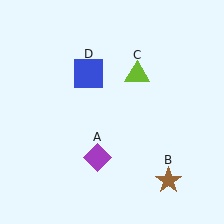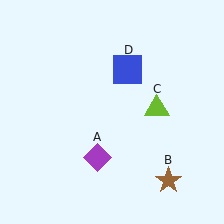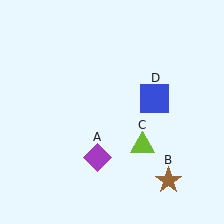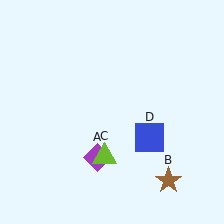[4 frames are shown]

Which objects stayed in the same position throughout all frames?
Purple diamond (object A) and brown star (object B) remained stationary.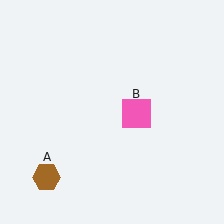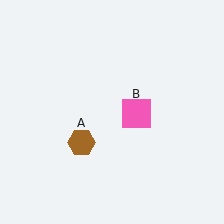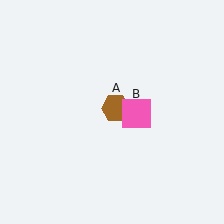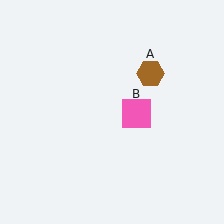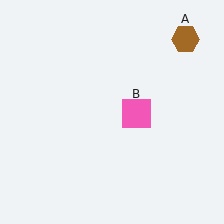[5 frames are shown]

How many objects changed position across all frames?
1 object changed position: brown hexagon (object A).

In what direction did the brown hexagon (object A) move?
The brown hexagon (object A) moved up and to the right.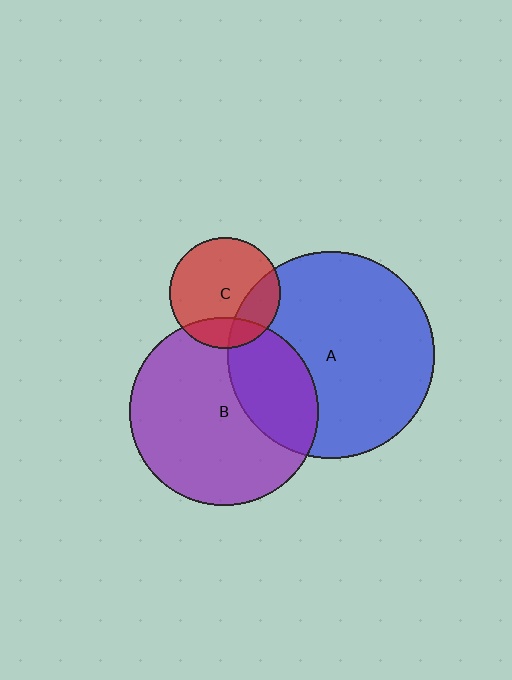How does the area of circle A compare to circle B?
Approximately 1.2 times.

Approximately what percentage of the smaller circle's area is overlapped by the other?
Approximately 25%.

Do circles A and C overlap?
Yes.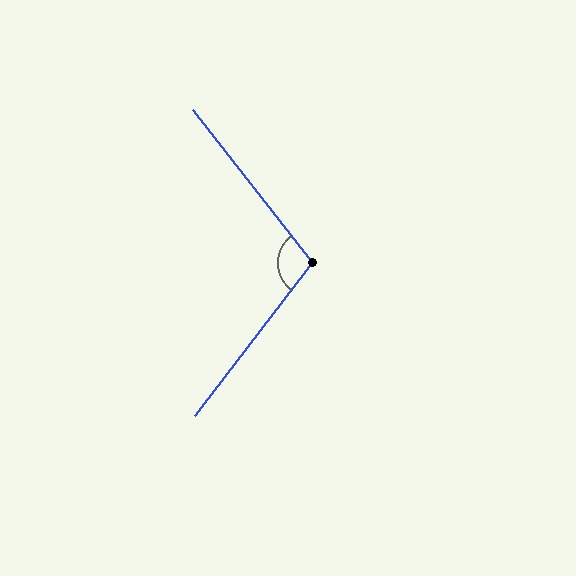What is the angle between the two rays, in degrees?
Approximately 105 degrees.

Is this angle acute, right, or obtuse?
It is obtuse.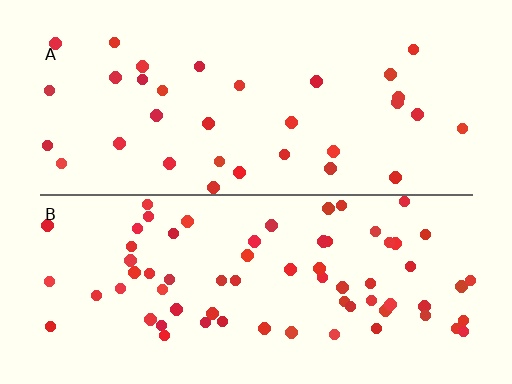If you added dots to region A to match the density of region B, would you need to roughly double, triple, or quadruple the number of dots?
Approximately double.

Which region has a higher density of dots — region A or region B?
B (the bottom).